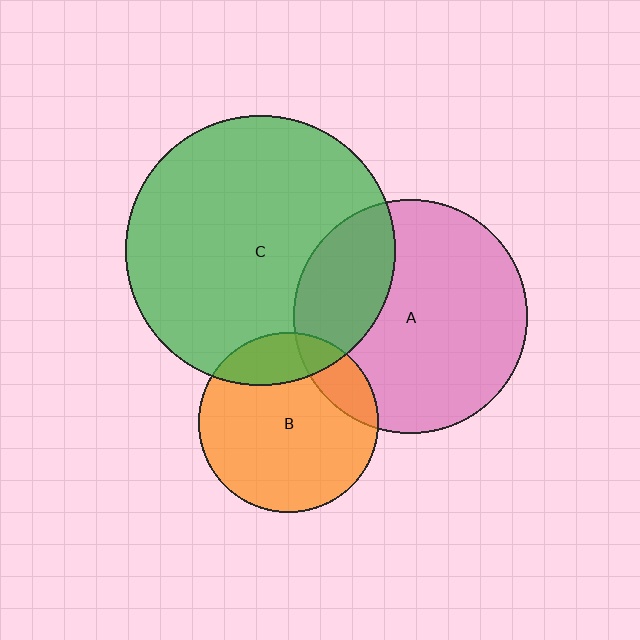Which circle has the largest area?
Circle C (green).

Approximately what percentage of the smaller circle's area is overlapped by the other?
Approximately 20%.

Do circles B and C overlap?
Yes.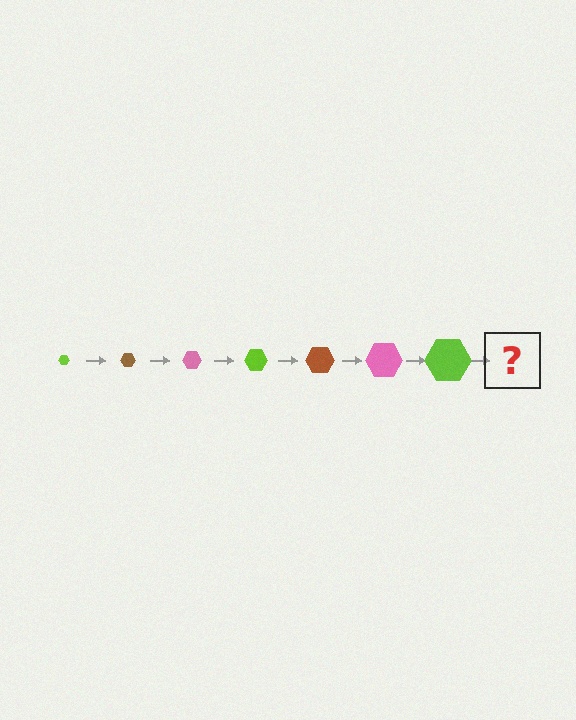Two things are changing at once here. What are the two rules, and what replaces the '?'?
The two rules are that the hexagon grows larger each step and the color cycles through lime, brown, and pink. The '?' should be a brown hexagon, larger than the previous one.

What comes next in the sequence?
The next element should be a brown hexagon, larger than the previous one.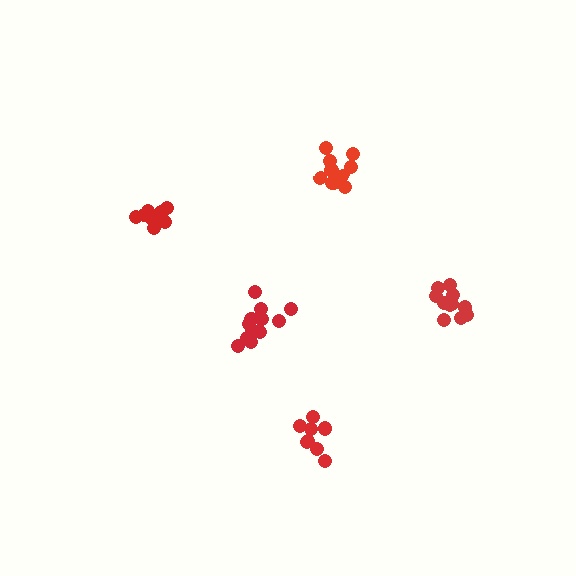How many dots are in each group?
Group 1: 13 dots, Group 2: 12 dots, Group 3: 11 dots, Group 4: 9 dots, Group 5: 8 dots (53 total).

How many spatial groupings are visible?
There are 5 spatial groupings.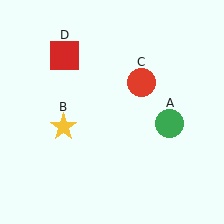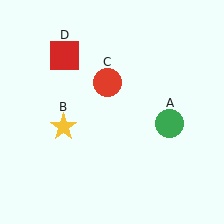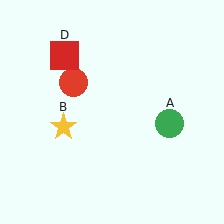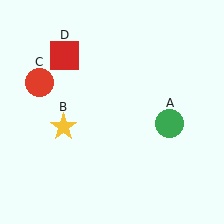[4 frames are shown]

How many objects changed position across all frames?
1 object changed position: red circle (object C).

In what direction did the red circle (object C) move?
The red circle (object C) moved left.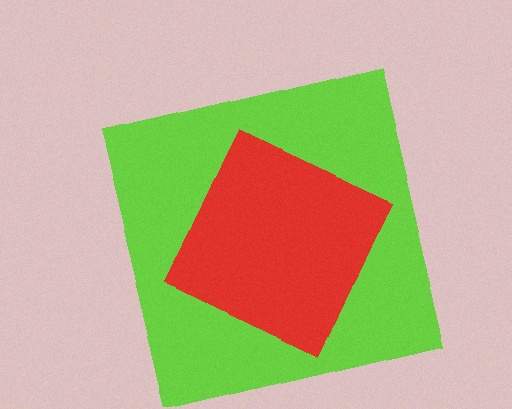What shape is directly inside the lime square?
The red diamond.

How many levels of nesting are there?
2.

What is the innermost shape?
The red diamond.